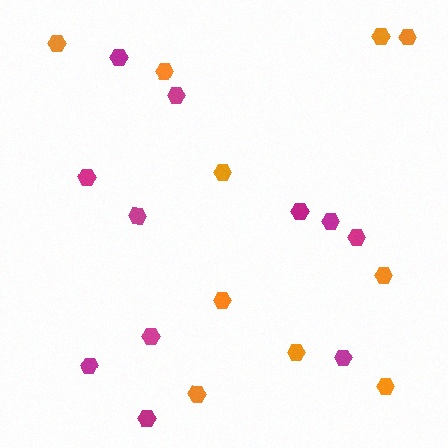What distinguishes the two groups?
There are 2 groups: one group of orange hexagons (10) and one group of magenta hexagons (11).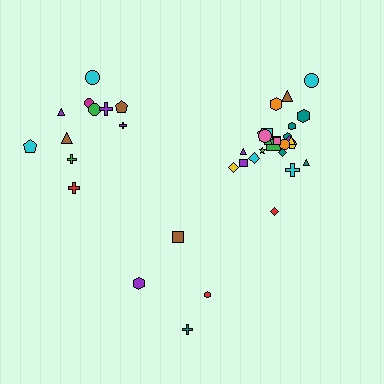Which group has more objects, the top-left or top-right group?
The top-right group.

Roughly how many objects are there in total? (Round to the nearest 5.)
Roughly 40 objects in total.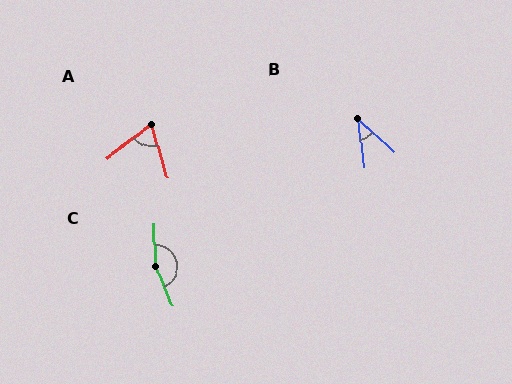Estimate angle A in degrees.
Approximately 69 degrees.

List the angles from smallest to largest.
B (40°), A (69°), C (159°).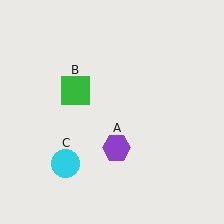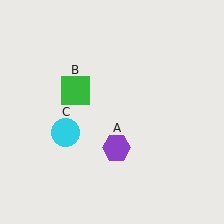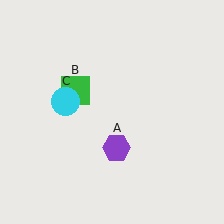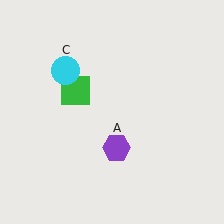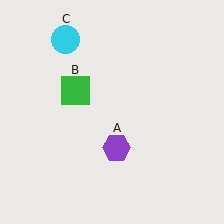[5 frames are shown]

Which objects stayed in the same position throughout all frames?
Purple hexagon (object A) and green square (object B) remained stationary.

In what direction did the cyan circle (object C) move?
The cyan circle (object C) moved up.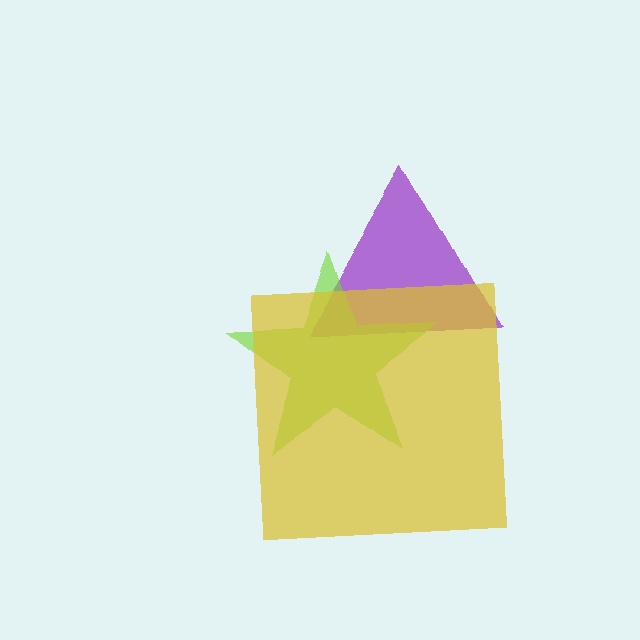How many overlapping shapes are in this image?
There are 3 overlapping shapes in the image.